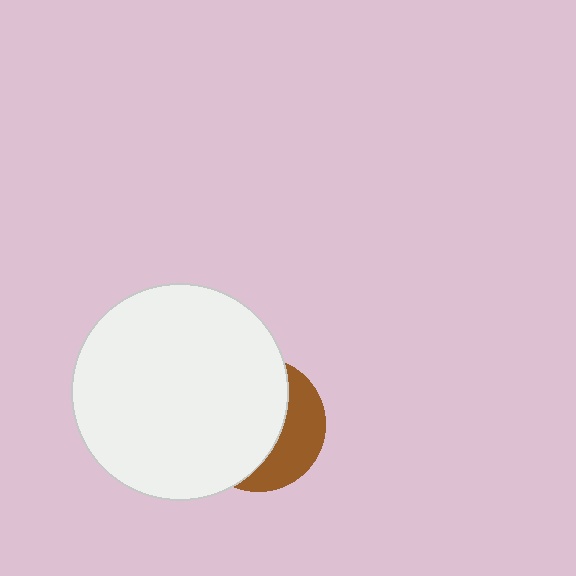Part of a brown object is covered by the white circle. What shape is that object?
It is a circle.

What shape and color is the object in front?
The object in front is a white circle.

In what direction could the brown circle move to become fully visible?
The brown circle could move right. That would shift it out from behind the white circle entirely.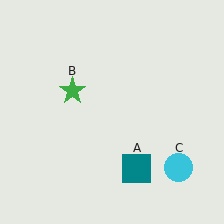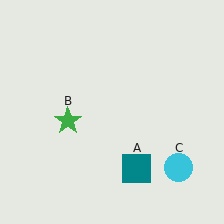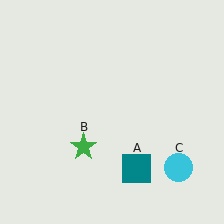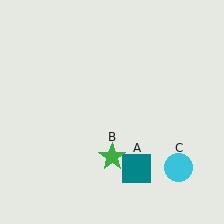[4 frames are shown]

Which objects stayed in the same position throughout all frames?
Teal square (object A) and cyan circle (object C) remained stationary.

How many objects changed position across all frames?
1 object changed position: green star (object B).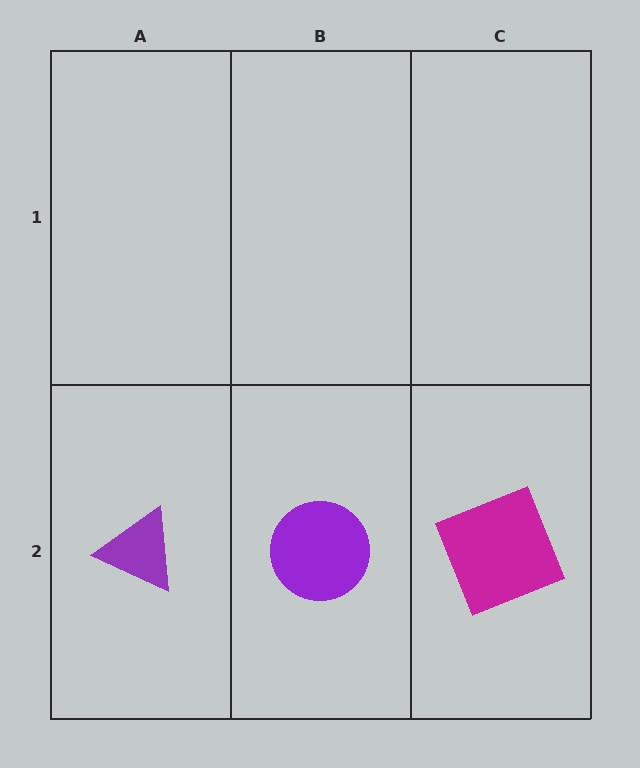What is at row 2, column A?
A purple triangle.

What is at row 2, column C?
A magenta square.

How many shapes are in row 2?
3 shapes.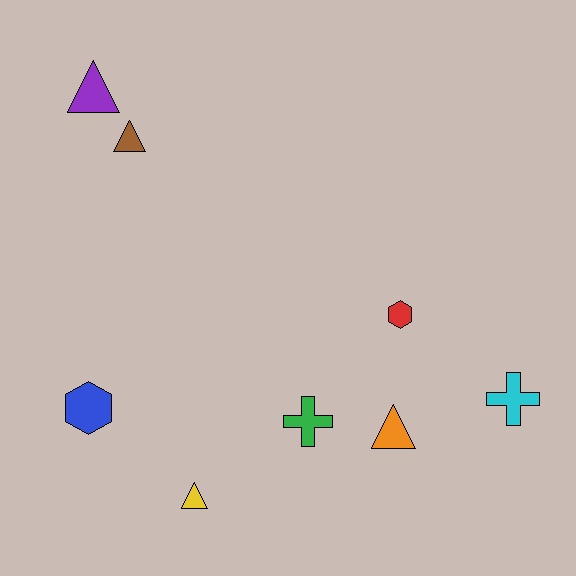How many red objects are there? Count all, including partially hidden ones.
There is 1 red object.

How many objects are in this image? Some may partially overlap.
There are 8 objects.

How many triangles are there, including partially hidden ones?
There are 4 triangles.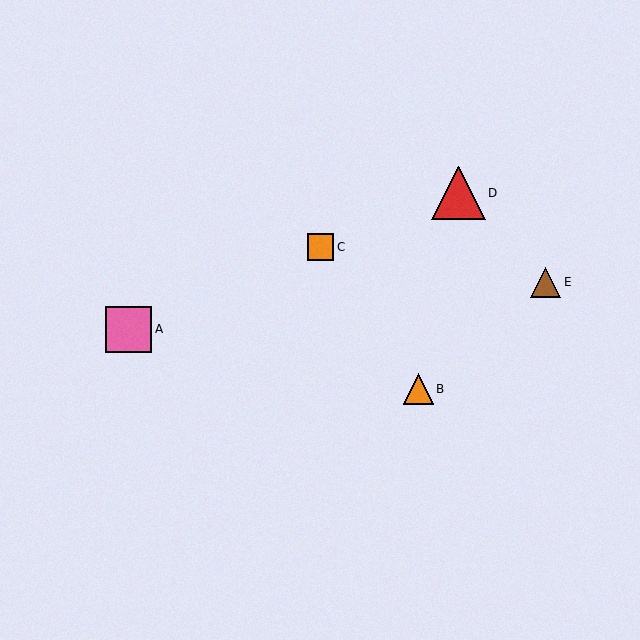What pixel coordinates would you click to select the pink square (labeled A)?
Click at (129, 329) to select the pink square A.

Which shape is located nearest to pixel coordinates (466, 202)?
The red triangle (labeled D) at (459, 193) is nearest to that location.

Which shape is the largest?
The red triangle (labeled D) is the largest.